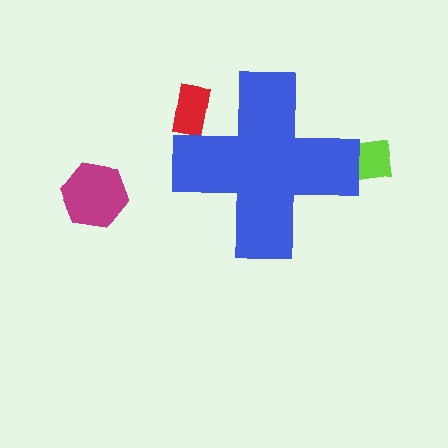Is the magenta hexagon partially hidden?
No, the magenta hexagon is fully visible.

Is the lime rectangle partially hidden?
Yes, the lime rectangle is partially hidden behind the blue cross.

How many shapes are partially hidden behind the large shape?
2 shapes are partially hidden.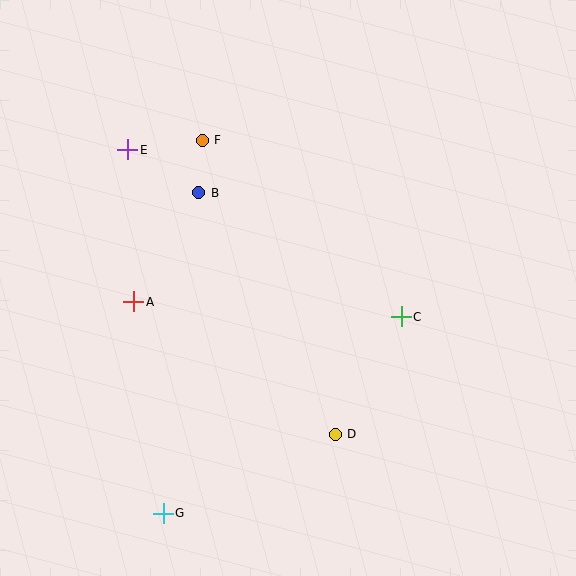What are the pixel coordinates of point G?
Point G is at (163, 513).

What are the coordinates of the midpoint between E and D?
The midpoint between E and D is at (232, 292).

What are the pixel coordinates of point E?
Point E is at (128, 150).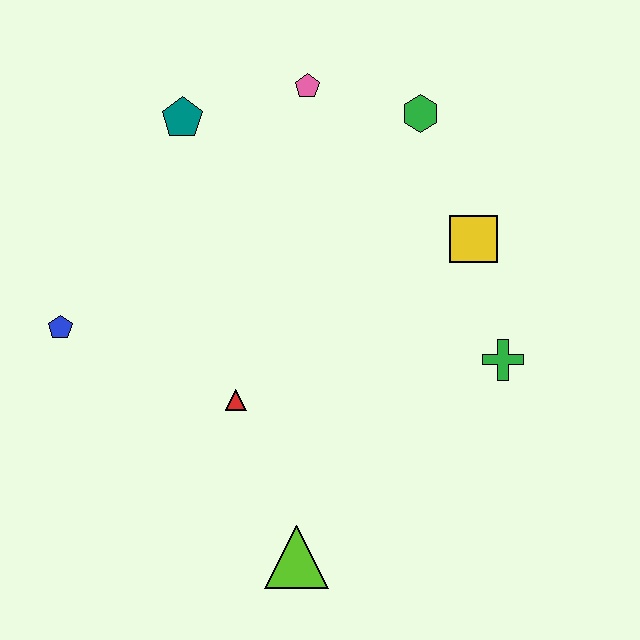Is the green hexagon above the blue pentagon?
Yes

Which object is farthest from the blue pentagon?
The green cross is farthest from the blue pentagon.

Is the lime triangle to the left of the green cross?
Yes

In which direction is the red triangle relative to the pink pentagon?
The red triangle is below the pink pentagon.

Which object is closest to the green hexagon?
The pink pentagon is closest to the green hexagon.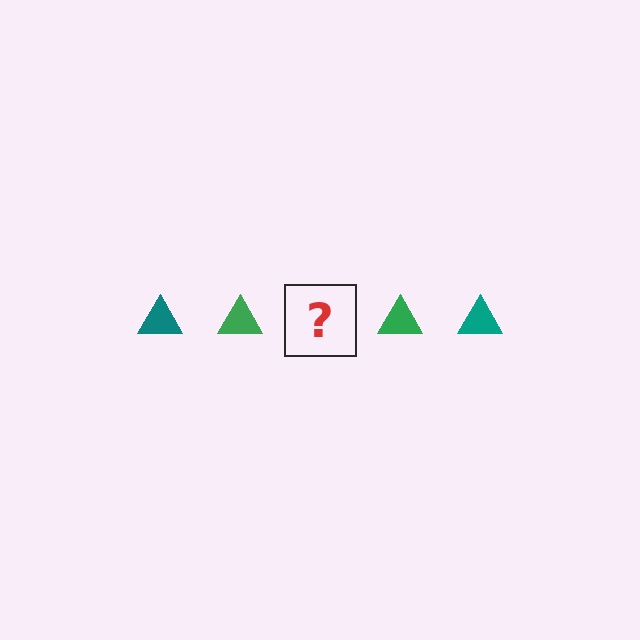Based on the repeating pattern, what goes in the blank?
The blank should be a teal triangle.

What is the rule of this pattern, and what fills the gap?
The rule is that the pattern cycles through teal, green triangles. The gap should be filled with a teal triangle.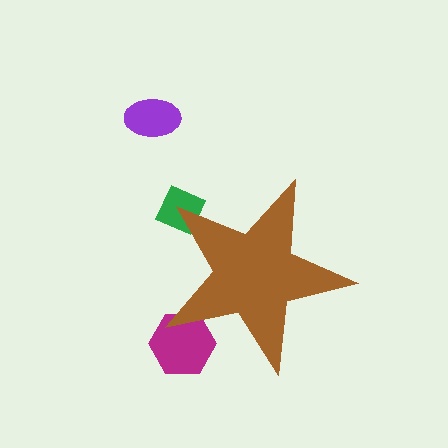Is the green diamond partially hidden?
Yes, the green diamond is partially hidden behind the brown star.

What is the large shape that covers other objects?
A brown star.